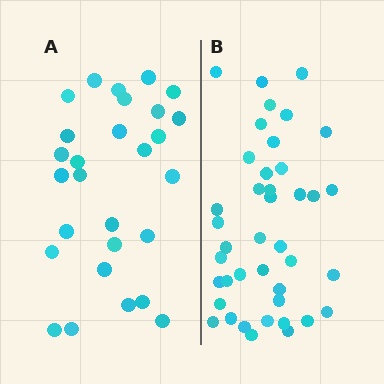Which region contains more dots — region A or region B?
Region B (the right region) has more dots.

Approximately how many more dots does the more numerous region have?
Region B has approximately 15 more dots than region A.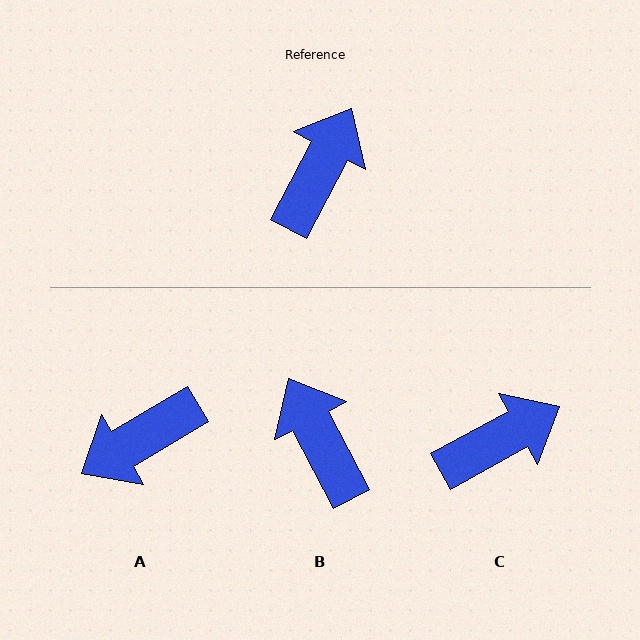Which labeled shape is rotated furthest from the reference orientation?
A, about 149 degrees away.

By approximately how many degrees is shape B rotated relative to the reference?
Approximately 55 degrees counter-clockwise.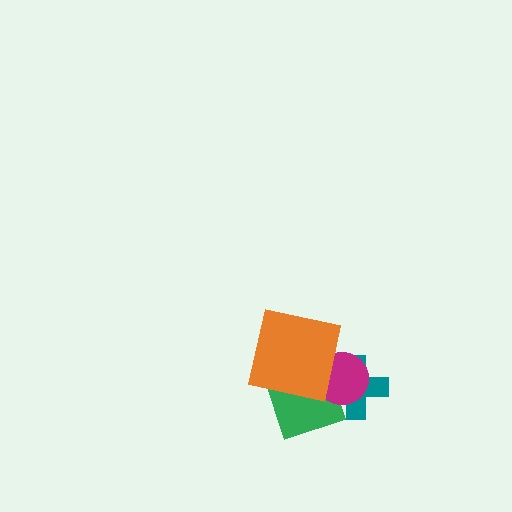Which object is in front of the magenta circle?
The orange square is in front of the magenta circle.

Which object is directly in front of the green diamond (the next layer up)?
The magenta circle is directly in front of the green diamond.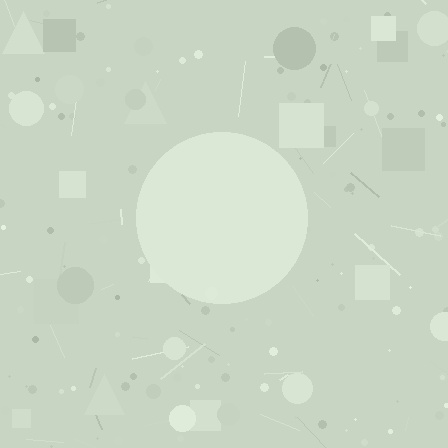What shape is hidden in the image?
A circle is hidden in the image.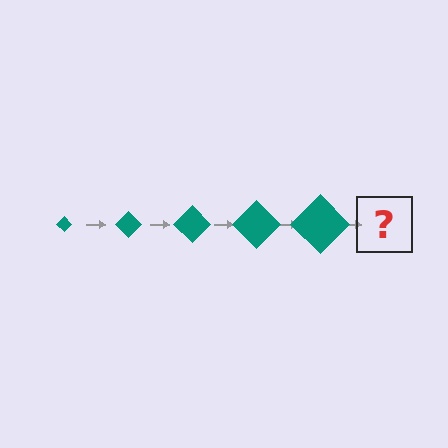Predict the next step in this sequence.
The next step is a teal diamond, larger than the previous one.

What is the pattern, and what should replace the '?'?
The pattern is that the diamond gets progressively larger each step. The '?' should be a teal diamond, larger than the previous one.